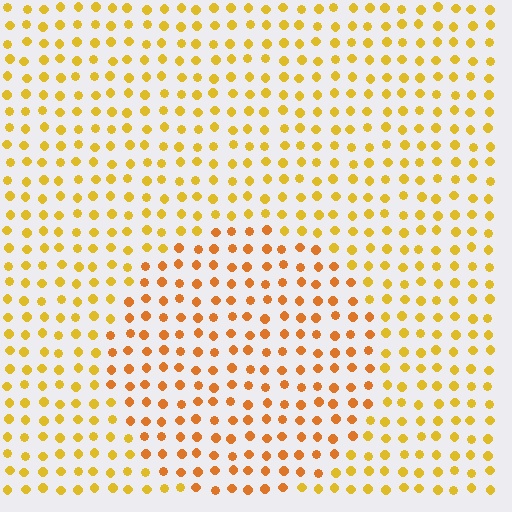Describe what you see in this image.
The image is filled with small yellow elements in a uniform arrangement. A circle-shaped region is visible where the elements are tinted to a slightly different hue, forming a subtle color boundary.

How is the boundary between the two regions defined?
The boundary is defined purely by a slight shift in hue (about 23 degrees). Spacing, size, and orientation are identical on both sides.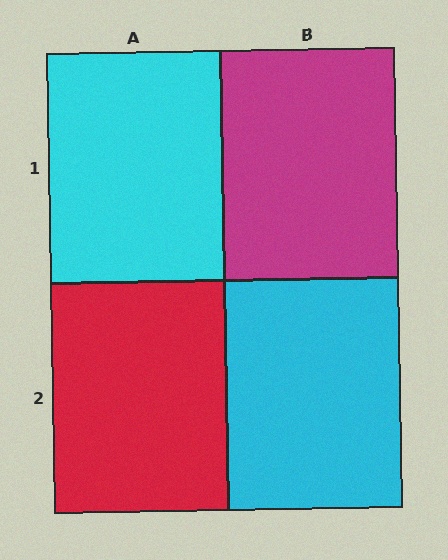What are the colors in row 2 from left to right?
Red, cyan.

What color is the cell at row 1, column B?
Magenta.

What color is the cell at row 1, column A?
Cyan.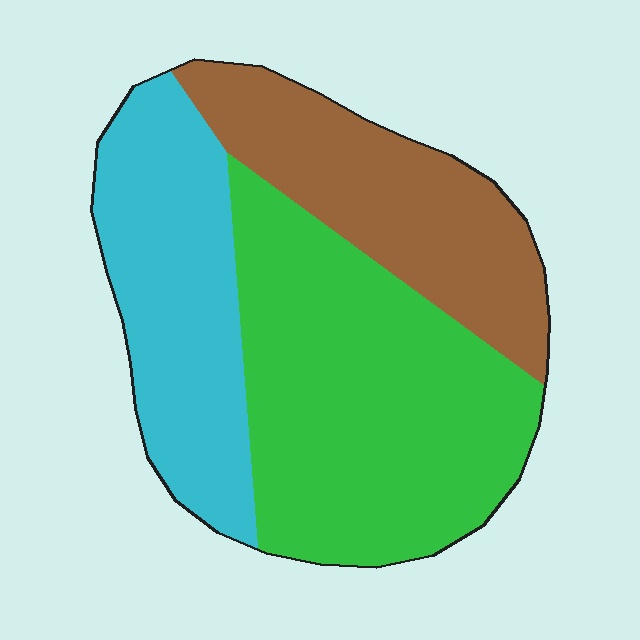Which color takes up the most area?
Green, at roughly 45%.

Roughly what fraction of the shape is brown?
Brown covers 26% of the shape.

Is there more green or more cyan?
Green.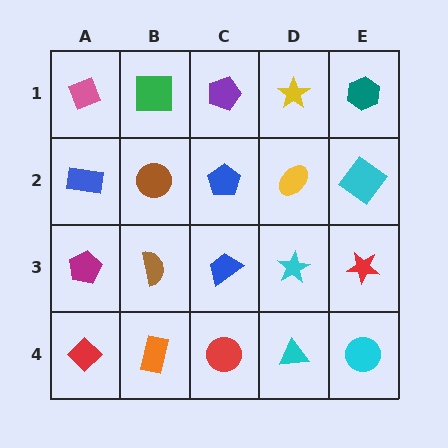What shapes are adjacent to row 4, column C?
A blue trapezoid (row 3, column C), an orange rectangle (row 4, column B), a cyan triangle (row 4, column D).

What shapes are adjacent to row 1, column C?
A blue pentagon (row 2, column C), a green square (row 1, column B), a yellow star (row 1, column D).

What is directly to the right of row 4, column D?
A cyan circle.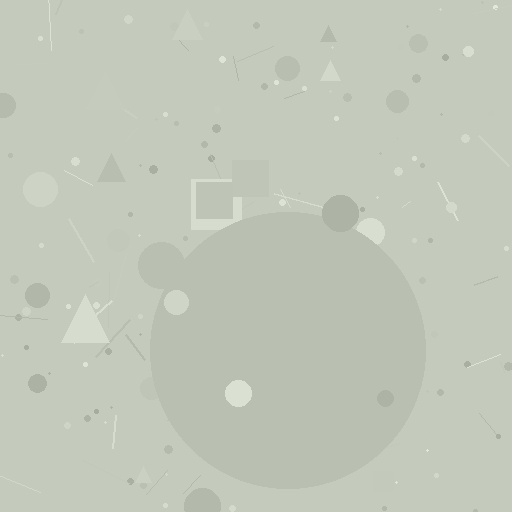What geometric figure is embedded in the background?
A circle is embedded in the background.